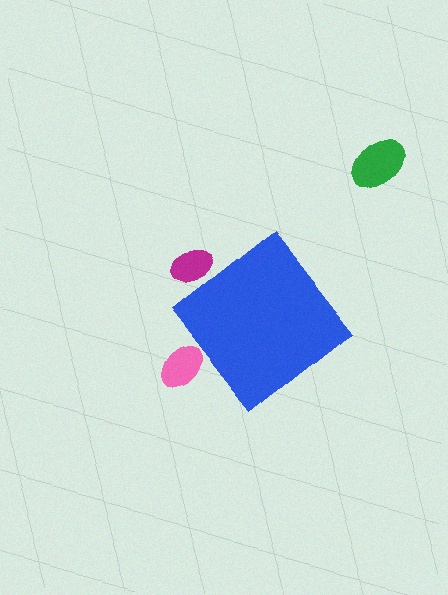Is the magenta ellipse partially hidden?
Yes, the magenta ellipse is partially hidden behind the blue diamond.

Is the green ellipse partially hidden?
No, the green ellipse is fully visible.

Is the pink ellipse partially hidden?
Yes, the pink ellipse is partially hidden behind the blue diamond.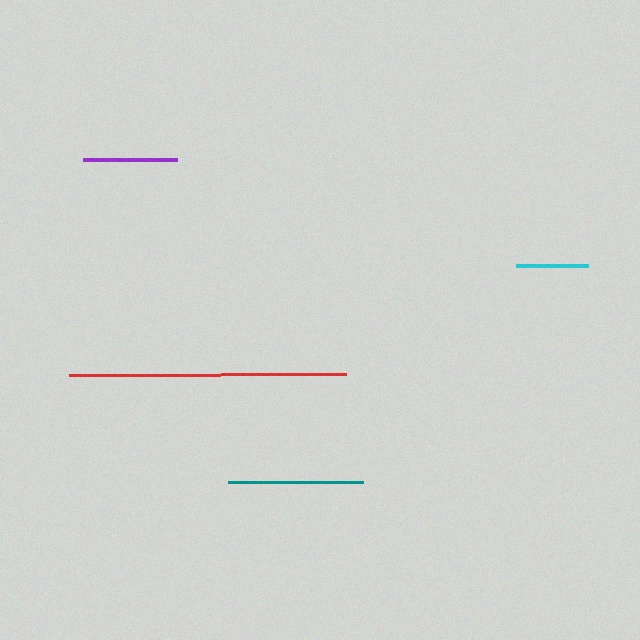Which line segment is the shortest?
The cyan line is the shortest at approximately 72 pixels.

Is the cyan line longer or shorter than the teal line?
The teal line is longer than the cyan line.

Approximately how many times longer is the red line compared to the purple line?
The red line is approximately 2.9 times the length of the purple line.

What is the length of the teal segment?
The teal segment is approximately 135 pixels long.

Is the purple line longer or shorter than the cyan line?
The purple line is longer than the cyan line.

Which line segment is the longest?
The red line is the longest at approximately 278 pixels.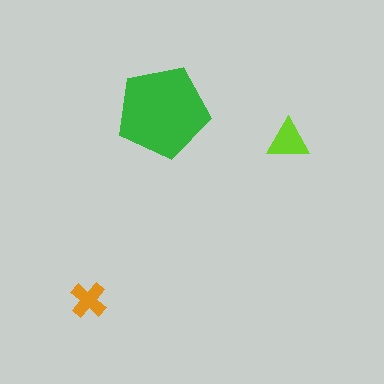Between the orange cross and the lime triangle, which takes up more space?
The lime triangle.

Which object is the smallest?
The orange cross.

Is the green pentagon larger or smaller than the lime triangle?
Larger.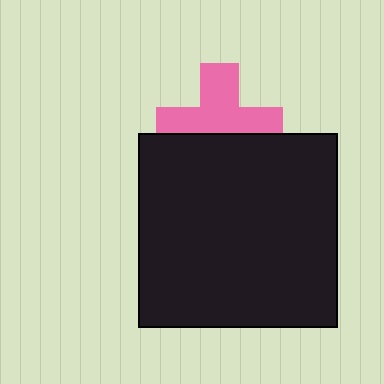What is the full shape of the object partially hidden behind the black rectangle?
The partially hidden object is a pink cross.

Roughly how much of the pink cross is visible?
About half of it is visible (roughly 61%).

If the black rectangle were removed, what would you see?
You would see the complete pink cross.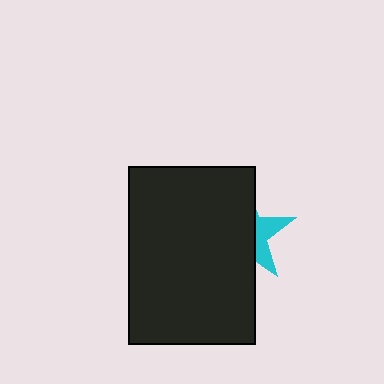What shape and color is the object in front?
The object in front is a black rectangle.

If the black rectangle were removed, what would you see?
You would see the complete cyan star.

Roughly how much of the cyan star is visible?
A small part of it is visible (roughly 32%).